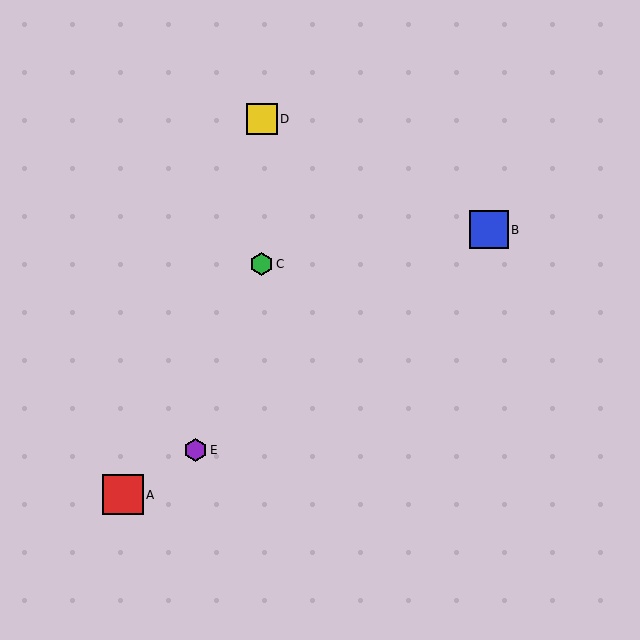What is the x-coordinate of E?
Object E is at x≈196.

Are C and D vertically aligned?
Yes, both are at x≈262.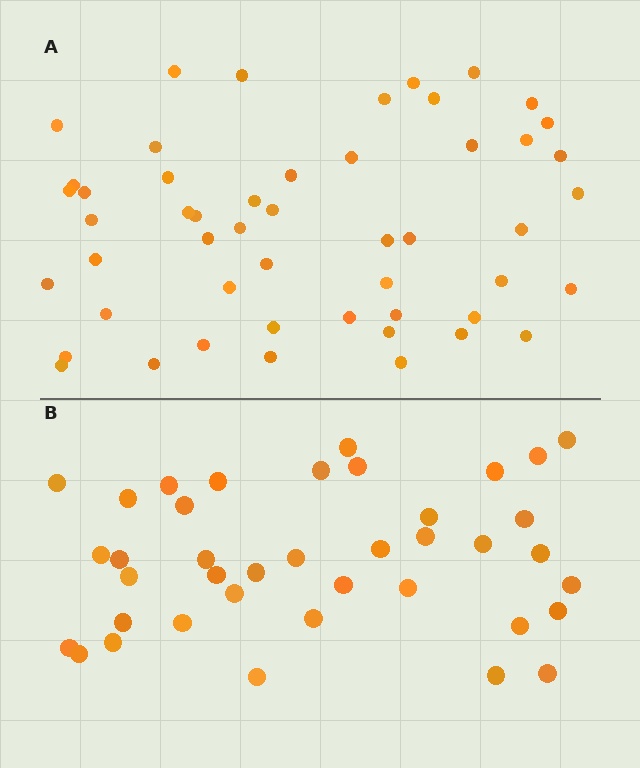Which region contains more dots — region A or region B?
Region A (the top region) has more dots.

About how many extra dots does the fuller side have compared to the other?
Region A has roughly 12 or so more dots than region B.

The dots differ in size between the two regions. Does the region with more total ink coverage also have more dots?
No. Region B has more total ink coverage because its dots are larger, but region A actually contains more individual dots. Total area can be misleading — the number of items is what matters here.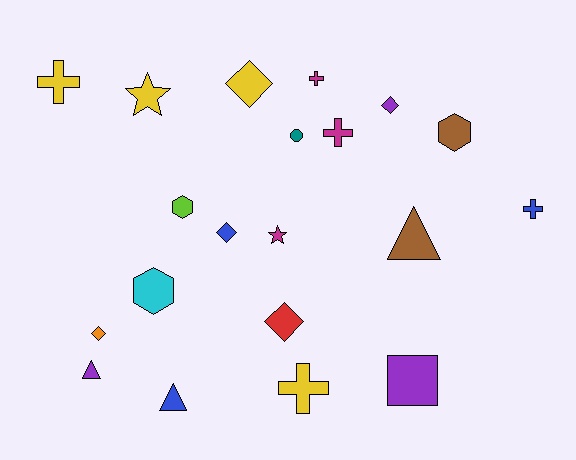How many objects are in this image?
There are 20 objects.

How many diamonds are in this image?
There are 5 diamonds.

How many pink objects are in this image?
There are no pink objects.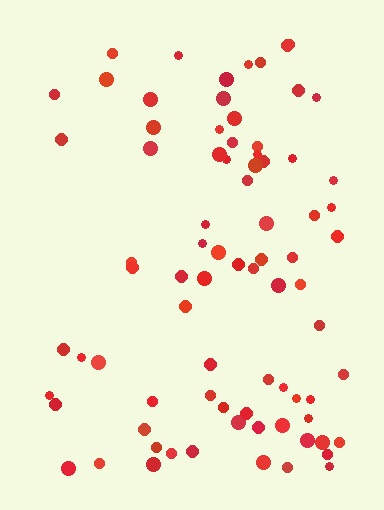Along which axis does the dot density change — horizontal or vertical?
Horizontal.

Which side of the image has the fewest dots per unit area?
The left.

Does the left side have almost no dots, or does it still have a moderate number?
Still a moderate number, just noticeably fewer than the right.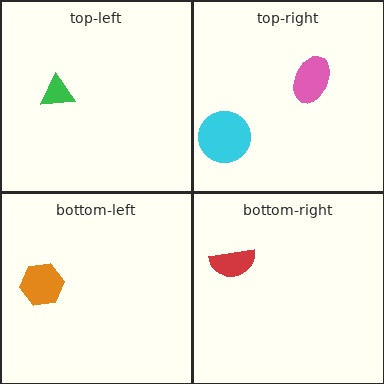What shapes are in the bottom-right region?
The red semicircle.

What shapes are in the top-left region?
The green triangle.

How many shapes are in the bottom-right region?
1.